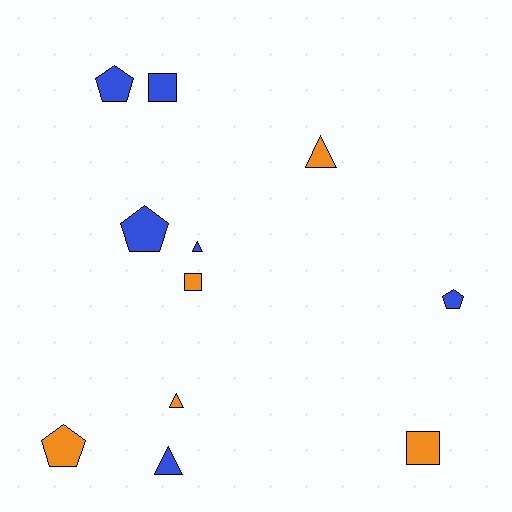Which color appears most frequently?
Blue, with 6 objects.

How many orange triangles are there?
There are 2 orange triangles.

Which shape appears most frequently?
Triangle, with 4 objects.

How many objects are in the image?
There are 11 objects.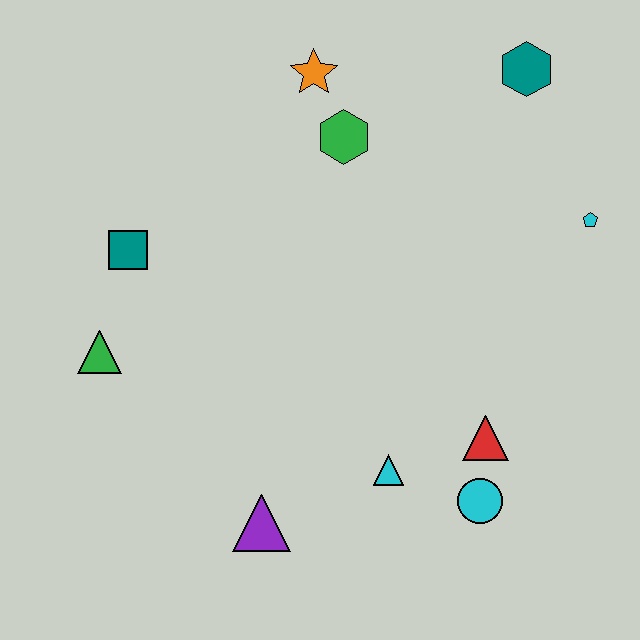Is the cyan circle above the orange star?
No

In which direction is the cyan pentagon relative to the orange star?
The cyan pentagon is to the right of the orange star.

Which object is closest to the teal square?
The green triangle is closest to the teal square.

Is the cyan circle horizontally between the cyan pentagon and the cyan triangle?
Yes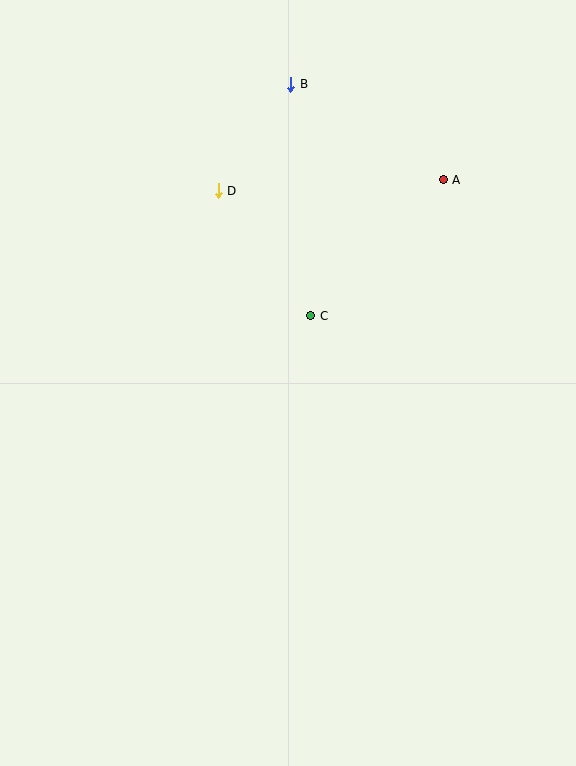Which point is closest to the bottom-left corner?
Point C is closest to the bottom-left corner.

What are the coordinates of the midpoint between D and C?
The midpoint between D and C is at (265, 253).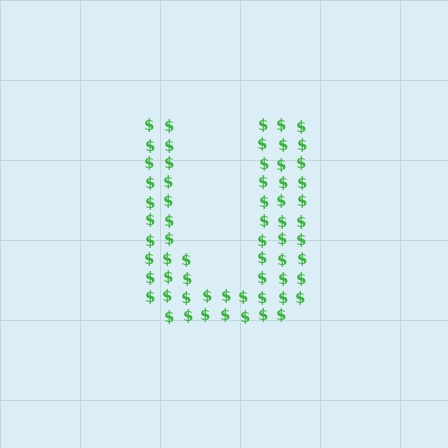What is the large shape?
The large shape is the letter U.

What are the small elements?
The small elements are dollar signs.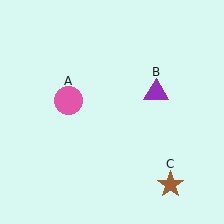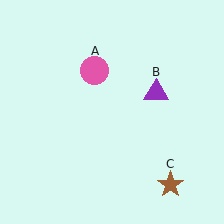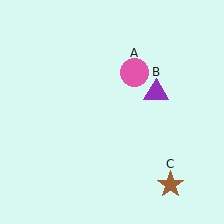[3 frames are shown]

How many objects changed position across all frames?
1 object changed position: pink circle (object A).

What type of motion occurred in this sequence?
The pink circle (object A) rotated clockwise around the center of the scene.